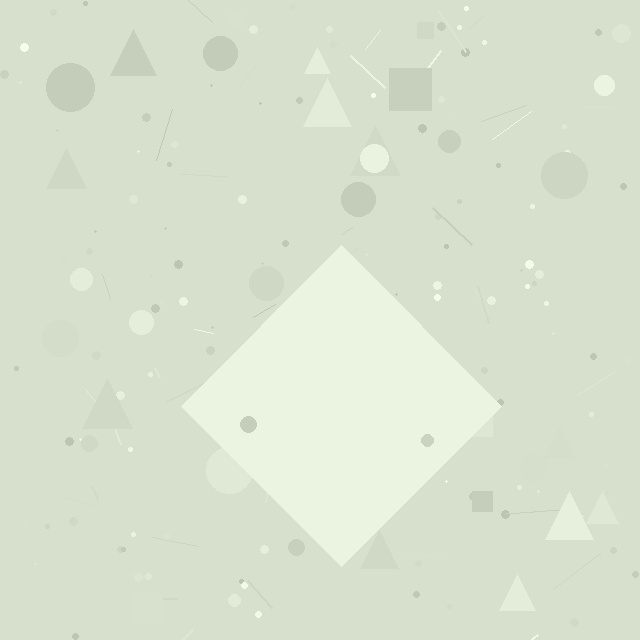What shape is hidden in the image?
A diamond is hidden in the image.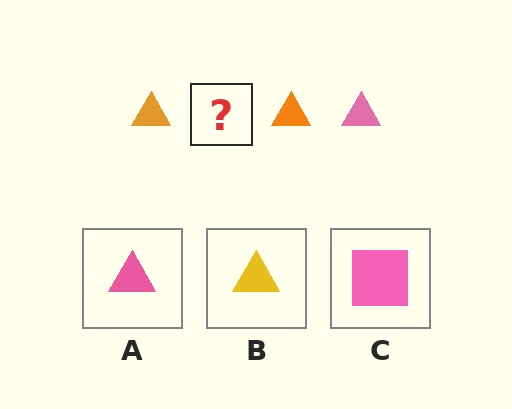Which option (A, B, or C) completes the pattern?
A.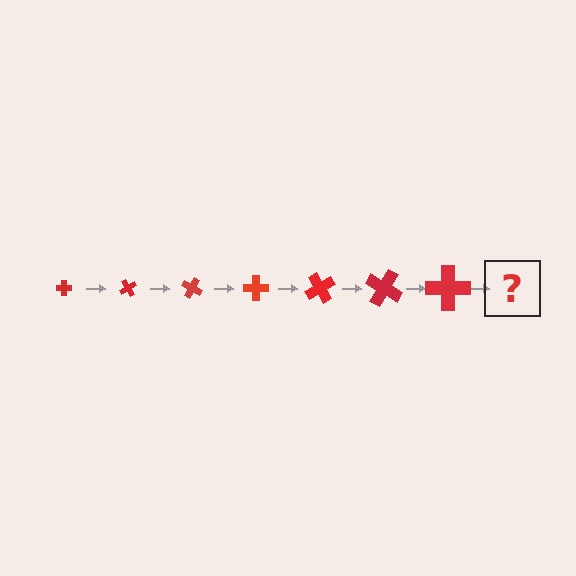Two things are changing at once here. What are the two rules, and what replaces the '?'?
The two rules are that the cross grows larger each step and it rotates 60 degrees each step. The '?' should be a cross, larger than the previous one and rotated 420 degrees from the start.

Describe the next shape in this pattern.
It should be a cross, larger than the previous one and rotated 420 degrees from the start.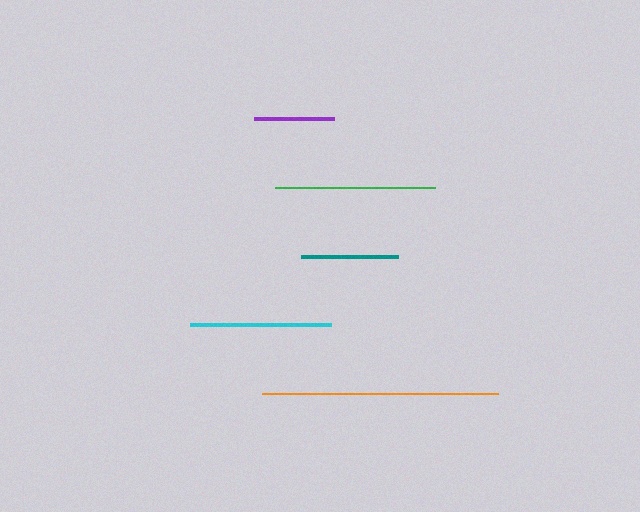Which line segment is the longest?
The orange line is the longest at approximately 236 pixels.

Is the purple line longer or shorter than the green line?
The green line is longer than the purple line.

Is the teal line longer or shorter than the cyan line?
The cyan line is longer than the teal line.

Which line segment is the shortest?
The purple line is the shortest at approximately 80 pixels.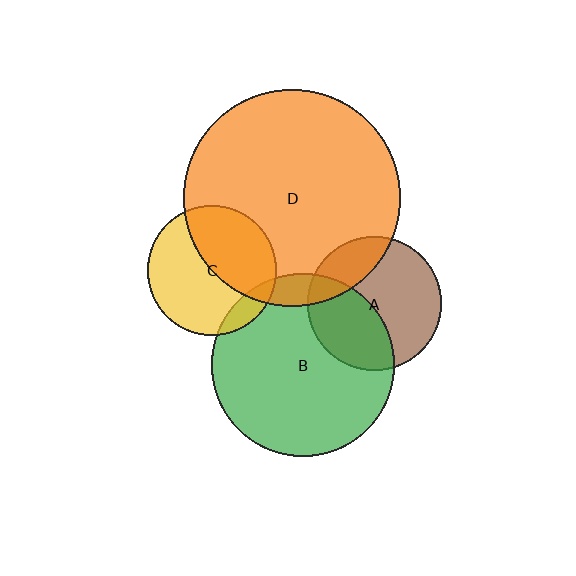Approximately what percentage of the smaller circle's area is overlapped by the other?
Approximately 10%.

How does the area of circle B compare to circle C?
Approximately 2.0 times.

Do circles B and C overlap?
Yes.